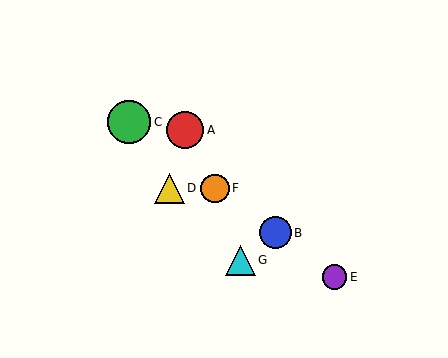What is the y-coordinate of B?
Object B is at y≈233.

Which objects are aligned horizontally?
Objects D, F are aligned horizontally.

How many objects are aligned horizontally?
2 objects (D, F) are aligned horizontally.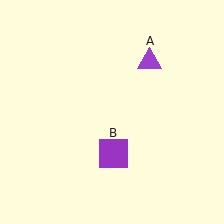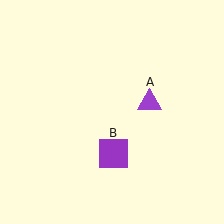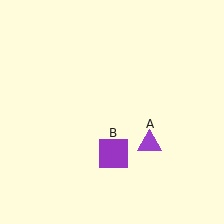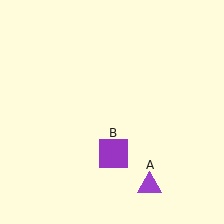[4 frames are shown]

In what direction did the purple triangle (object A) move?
The purple triangle (object A) moved down.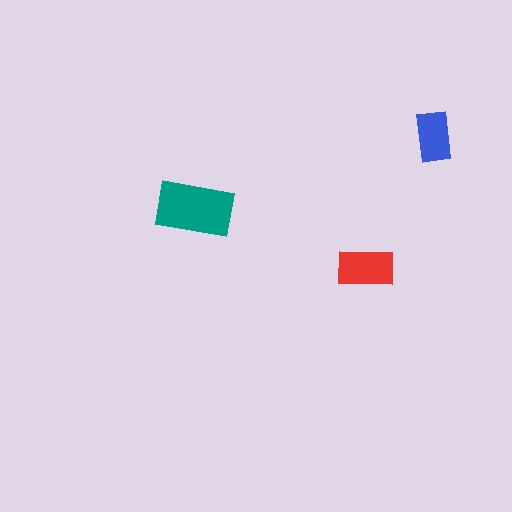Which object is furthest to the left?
The teal rectangle is leftmost.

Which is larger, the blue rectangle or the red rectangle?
The red one.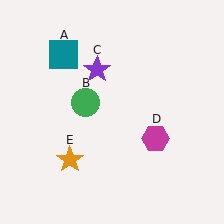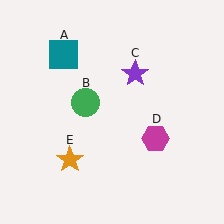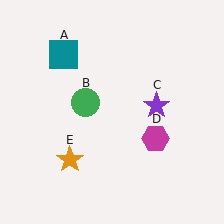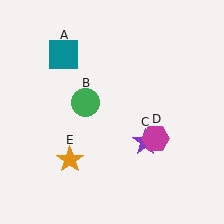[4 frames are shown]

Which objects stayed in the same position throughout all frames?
Teal square (object A) and green circle (object B) and magenta hexagon (object D) and orange star (object E) remained stationary.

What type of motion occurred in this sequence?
The purple star (object C) rotated clockwise around the center of the scene.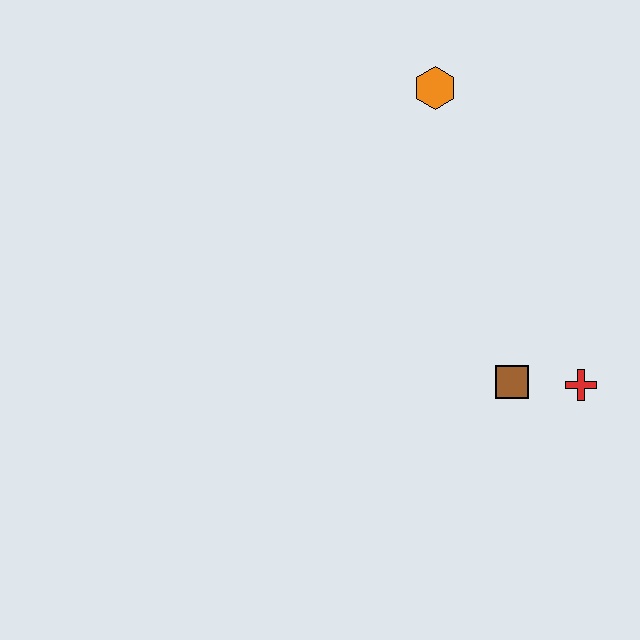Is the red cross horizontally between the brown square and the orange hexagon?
No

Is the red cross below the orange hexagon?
Yes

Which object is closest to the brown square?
The red cross is closest to the brown square.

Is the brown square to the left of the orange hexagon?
No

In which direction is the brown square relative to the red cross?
The brown square is to the left of the red cross.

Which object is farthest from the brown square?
The orange hexagon is farthest from the brown square.